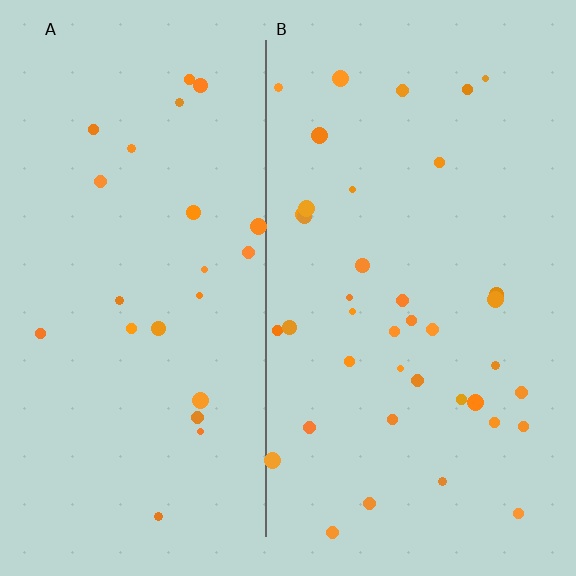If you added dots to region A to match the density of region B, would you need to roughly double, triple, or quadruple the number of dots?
Approximately double.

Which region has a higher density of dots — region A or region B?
B (the right).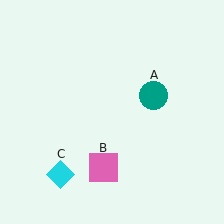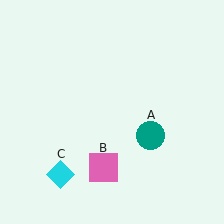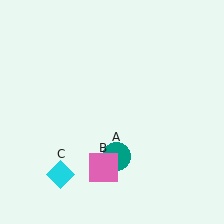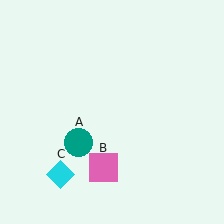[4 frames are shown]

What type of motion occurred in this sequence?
The teal circle (object A) rotated clockwise around the center of the scene.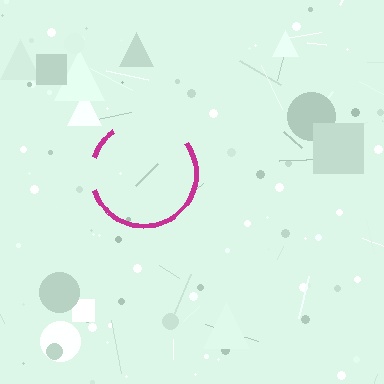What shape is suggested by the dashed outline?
The dashed outline suggests a circle.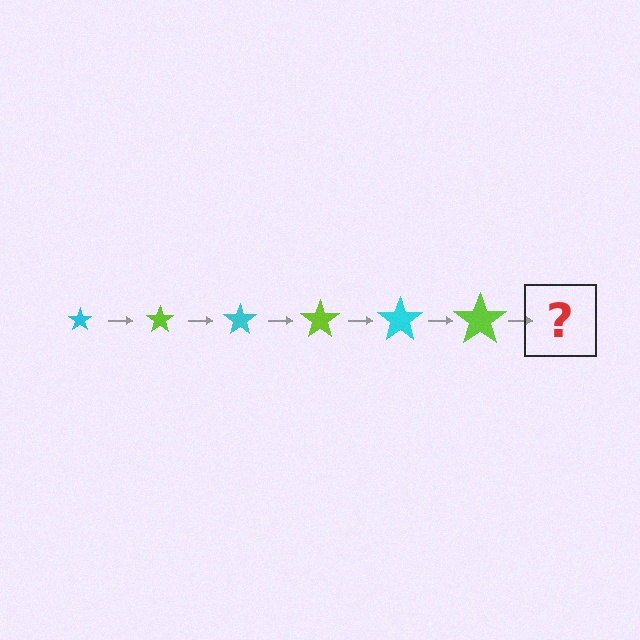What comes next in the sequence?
The next element should be a cyan star, larger than the previous one.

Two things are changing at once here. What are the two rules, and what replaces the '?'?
The two rules are that the star grows larger each step and the color cycles through cyan and lime. The '?' should be a cyan star, larger than the previous one.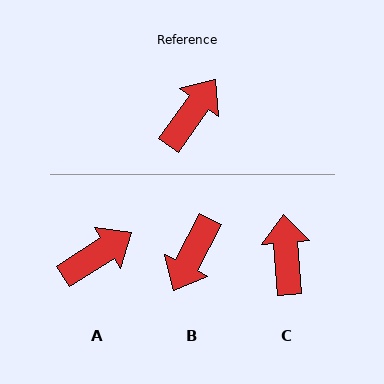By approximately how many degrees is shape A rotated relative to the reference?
Approximately 22 degrees clockwise.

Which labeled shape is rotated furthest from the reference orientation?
B, about 172 degrees away.